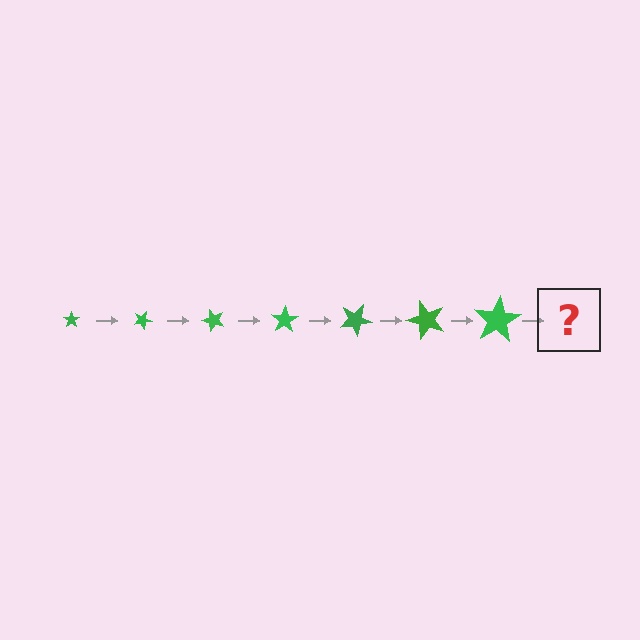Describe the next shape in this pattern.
It should be a star, larger than the previous one and rotated 175 degrees from the start.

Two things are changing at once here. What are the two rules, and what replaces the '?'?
The two rules are that the star grows larger each step and it rotates 25 degrees each step. The '?' should be a star, larger than the previous one and rotated 175 degrees from the start.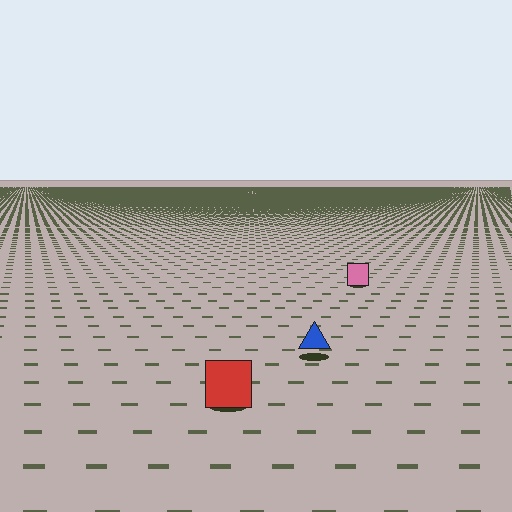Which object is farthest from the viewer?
The pink square is farthest from the viewer. It appears smaller and the ground texture around it is denser.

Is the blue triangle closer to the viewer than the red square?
No. The red square is closer — you can tell from the texture gradient: the ground texture is coarser near it.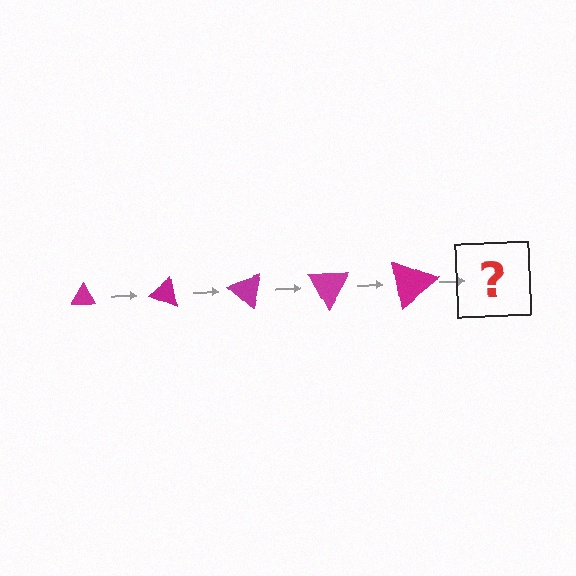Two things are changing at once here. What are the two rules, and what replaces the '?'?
The two rules are that the triangle grows larger each step and it rotates 20 degrees each step. The '?' should be a triangle, larger than the previous one and rotated 100 degrees from the start.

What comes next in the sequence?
The next element should be a triangle, larger than the previous one and rotated 100 degrees from the start.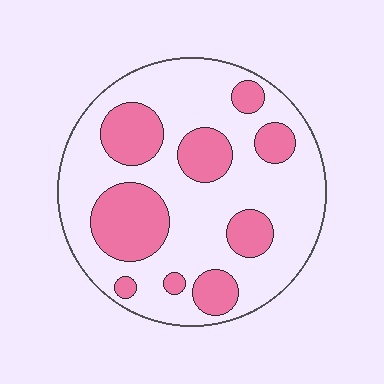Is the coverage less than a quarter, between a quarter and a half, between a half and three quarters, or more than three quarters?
Between a quarter and a half.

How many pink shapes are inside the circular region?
9.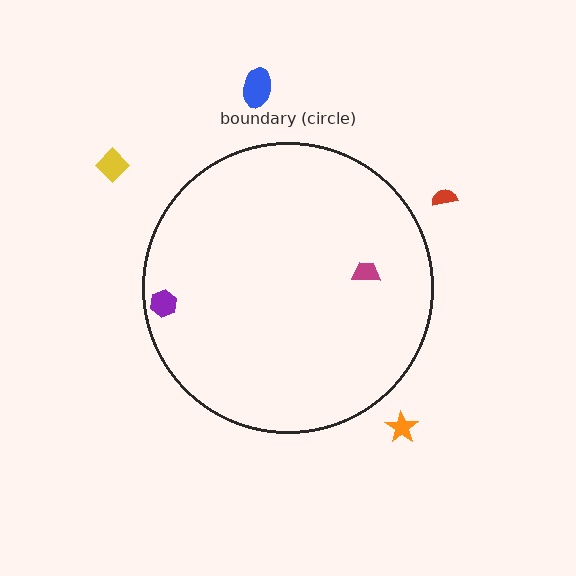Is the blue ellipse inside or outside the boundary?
Outside.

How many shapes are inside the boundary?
2 inside, 4 outside.